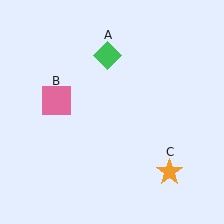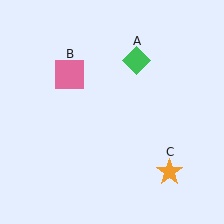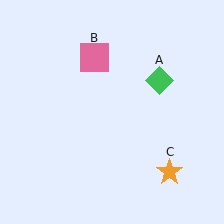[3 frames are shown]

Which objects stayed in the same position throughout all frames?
Orange star (object C) remained stationary.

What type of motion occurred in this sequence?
The green diamond (object A), pink square (object B) rotated clockwise around the center of the scene.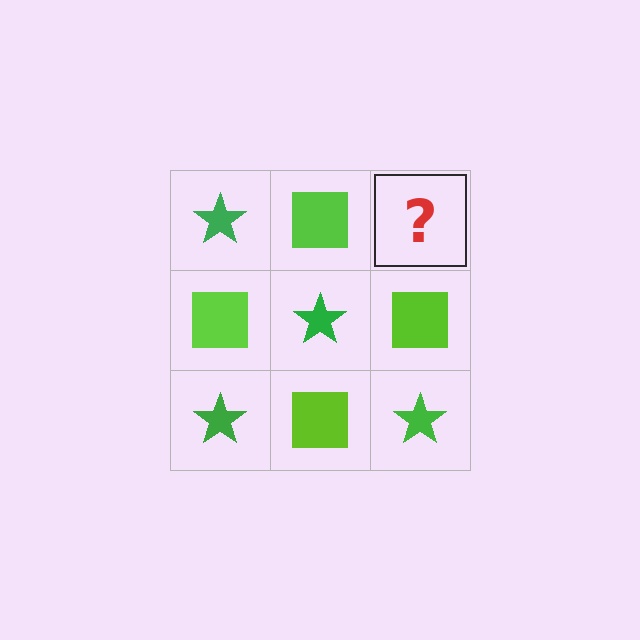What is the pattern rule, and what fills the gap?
The rule is that it alternates green star and lime square in a checkerboard pattern. The gap should be filled with a green star.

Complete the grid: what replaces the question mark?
The question mark should be replaced with a green star.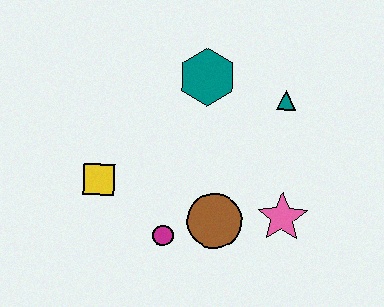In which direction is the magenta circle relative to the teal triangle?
The magenta circle is below the teal triangle.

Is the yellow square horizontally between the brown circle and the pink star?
No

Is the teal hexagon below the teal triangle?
No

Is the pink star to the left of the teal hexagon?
No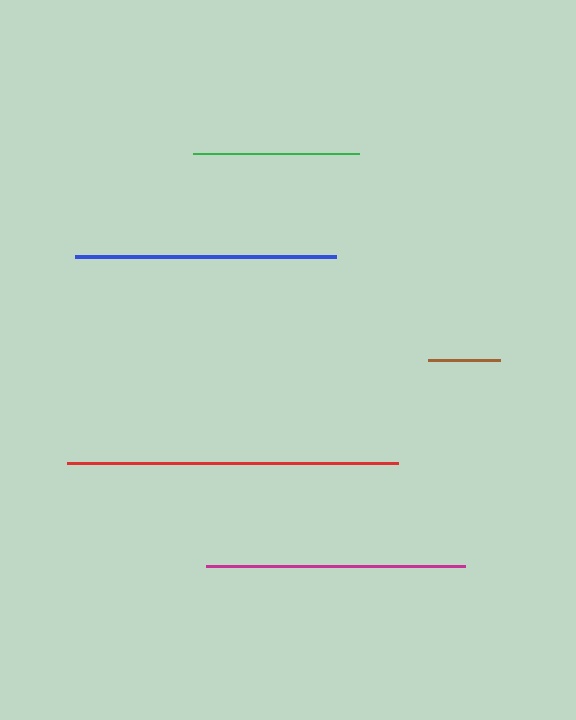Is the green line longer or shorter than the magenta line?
The magenta line is longer than the green line.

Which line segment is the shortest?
The brown line is the shortest at approximately 72 pixels.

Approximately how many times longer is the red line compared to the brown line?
The red line is approximately 4.6 times the length of the brown line.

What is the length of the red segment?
The red segment is approximately 332 pixels long.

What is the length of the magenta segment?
The magenta segment is approximately 260 pixels long.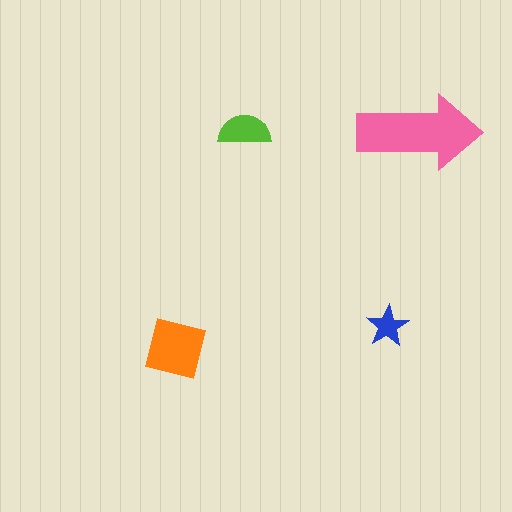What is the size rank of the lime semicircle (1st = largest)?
3rd.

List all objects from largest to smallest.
The pink arrow, the orange square, the lime semicircle, the blue star.